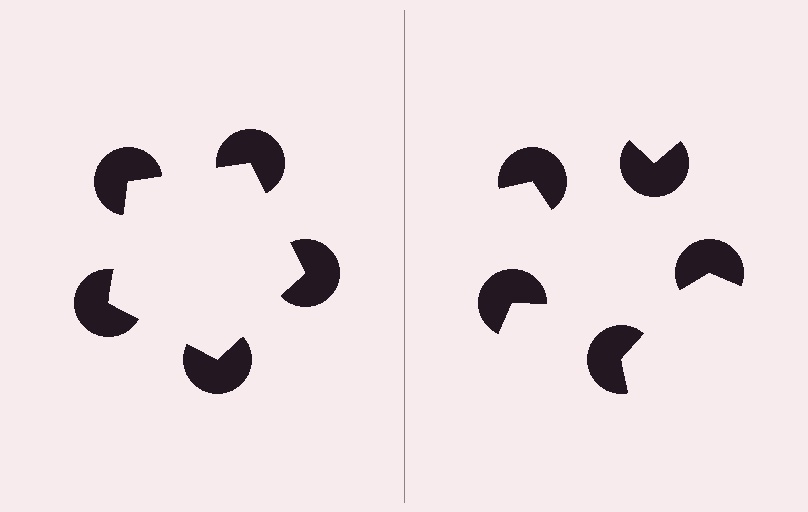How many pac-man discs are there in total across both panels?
10 — 5 on each side.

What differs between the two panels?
The pac-man discs are positioned identically on both sides; only the wedge orientations differ. On the left they align to a pentagon; on the right they are misaligned.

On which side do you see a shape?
An illusory pentagon appears on the left side. On the right side the wedge cuts are rotated, so no coherent shape forms.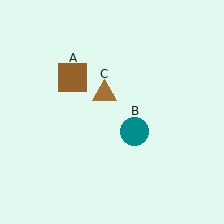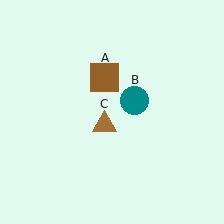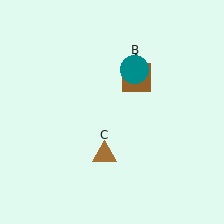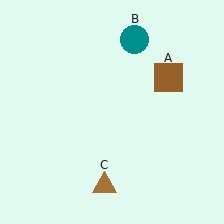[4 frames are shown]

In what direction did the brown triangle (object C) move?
The brown triangle (object C) moved down.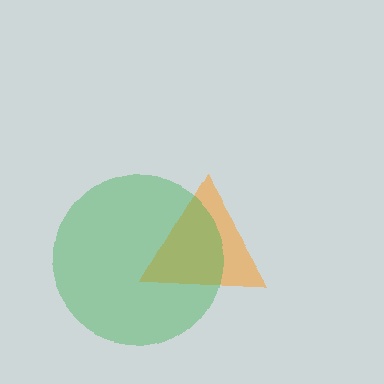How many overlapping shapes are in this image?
There are 2 overlapping shapes in the image.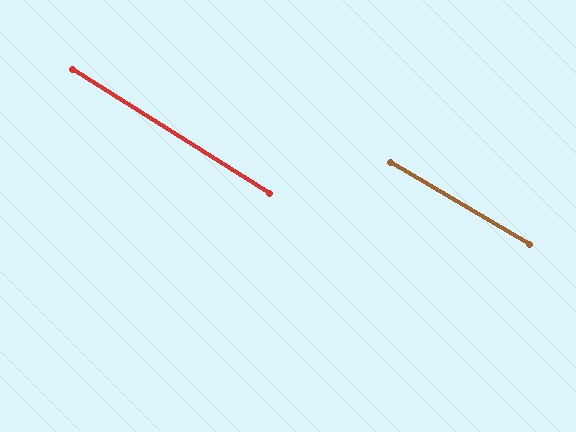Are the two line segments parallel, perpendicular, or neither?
Parallel — their directions differ by only 1.8°.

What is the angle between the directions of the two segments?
Approximately 2 degrees.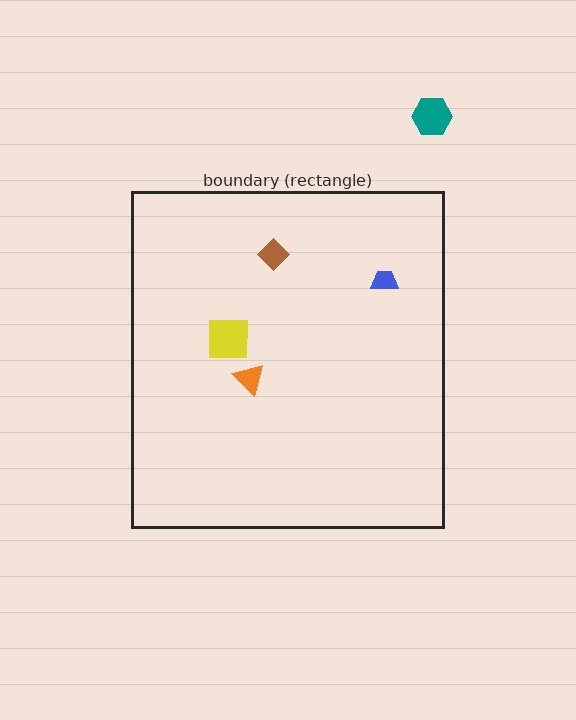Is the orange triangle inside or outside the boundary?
Inside.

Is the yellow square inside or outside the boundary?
Inside.